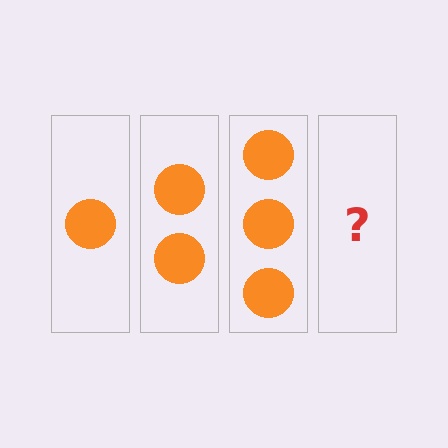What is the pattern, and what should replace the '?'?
The pattern is that each step adds one more circle. The '?' should be 4 circles.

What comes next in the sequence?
The next element should be 4 circles.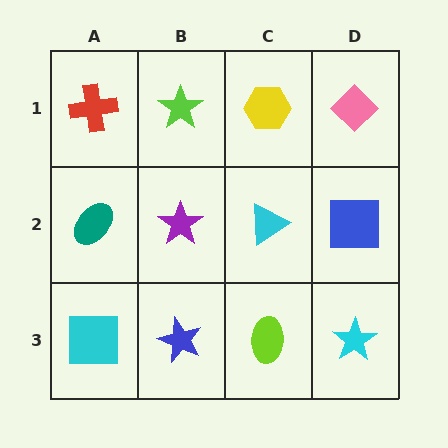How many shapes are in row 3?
4 shapes.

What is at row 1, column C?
A yellow hexagon.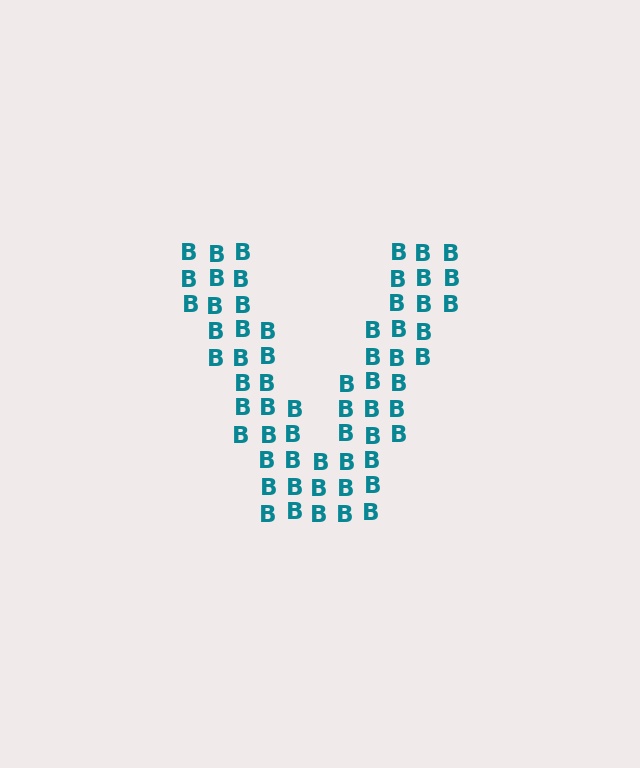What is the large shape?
The large shape is the letter V.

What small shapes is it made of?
It is made of small letter B's.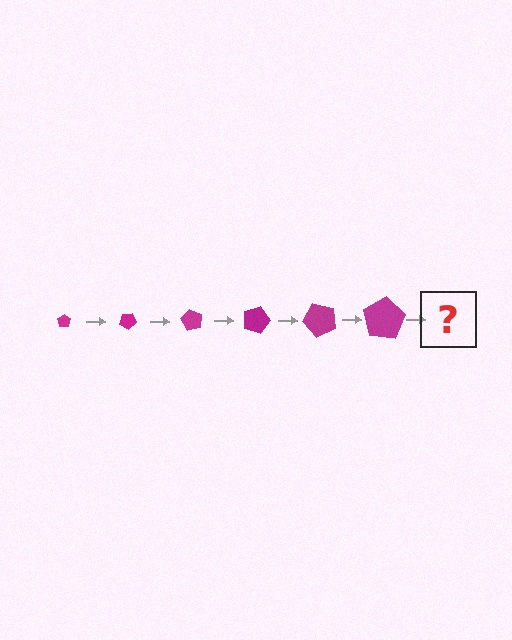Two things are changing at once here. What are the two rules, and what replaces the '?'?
The two rules are that the pentagon grows larger each step and it rotates 30 degrees each step. The '?' should be a pentagon, larger than the previous one and rotated 180 degrees from the start.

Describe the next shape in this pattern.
It should be a pentagon, larger than the previous one and rotated 180 degrees from the start.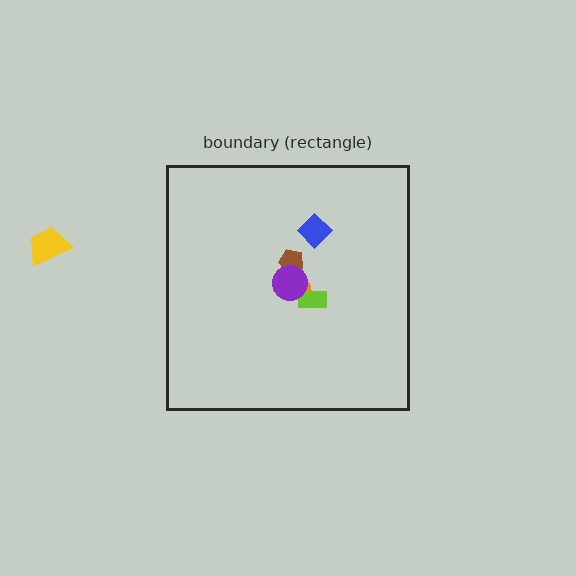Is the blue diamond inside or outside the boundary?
Inside.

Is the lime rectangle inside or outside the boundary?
Inside.